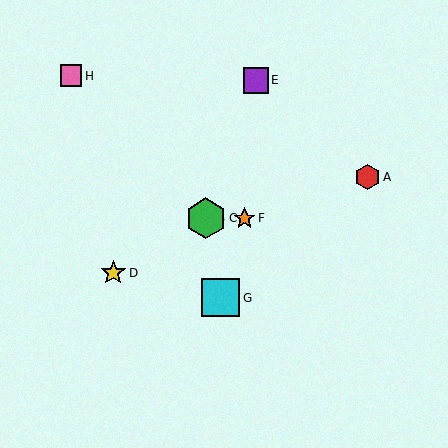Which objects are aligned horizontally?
Objects B, C, F are aligned horizontally.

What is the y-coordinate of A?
Object A is at y≈177.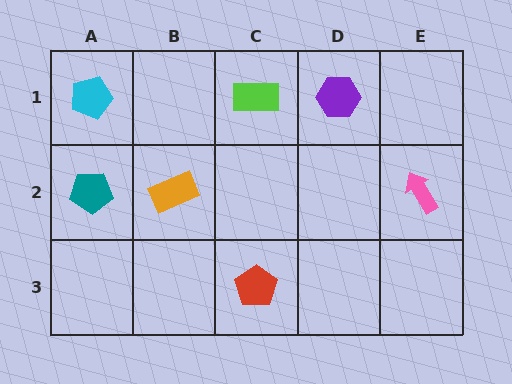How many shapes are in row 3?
1 shape.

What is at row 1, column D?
A purple hexagon.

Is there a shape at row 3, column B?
No, that cell is empty.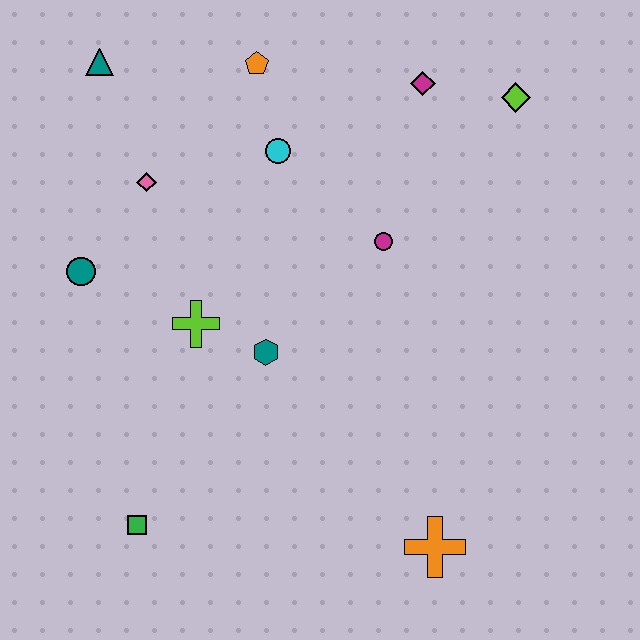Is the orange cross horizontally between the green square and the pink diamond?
No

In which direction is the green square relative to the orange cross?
The green square is to the left of the orange cross.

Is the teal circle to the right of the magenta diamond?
No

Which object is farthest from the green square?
The lime diamond is farthest from the green square.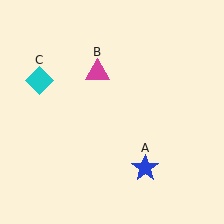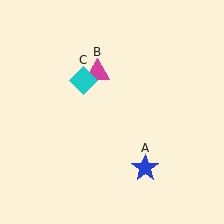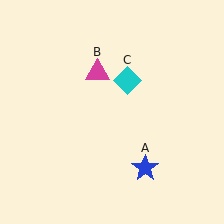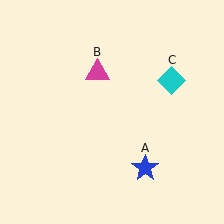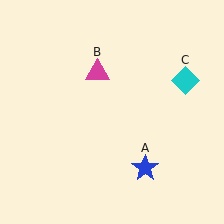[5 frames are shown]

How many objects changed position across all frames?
1 object changed position: cyan diamond (object C).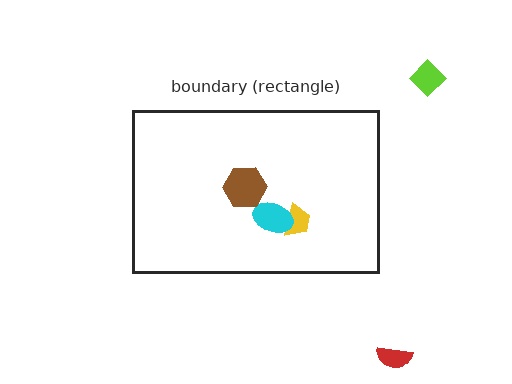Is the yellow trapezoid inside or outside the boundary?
Inside.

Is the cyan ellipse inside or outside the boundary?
Inside.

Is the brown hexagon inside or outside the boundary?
Inside.